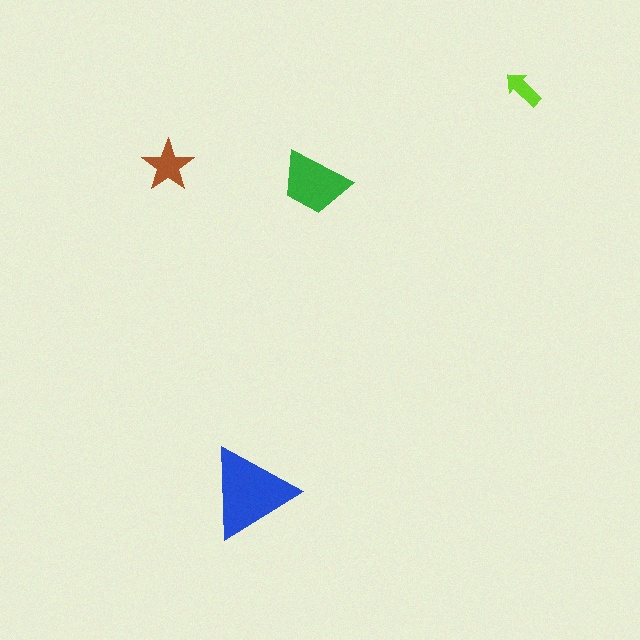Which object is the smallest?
The lime arrow.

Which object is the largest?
The blue triangle.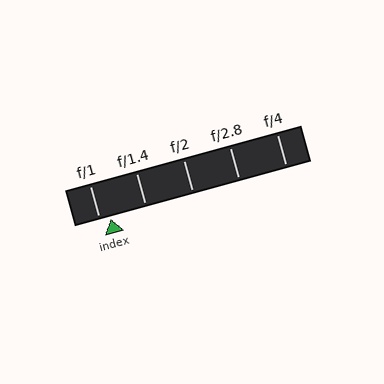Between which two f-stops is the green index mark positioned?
The index mark is between f/1 and f/1.4.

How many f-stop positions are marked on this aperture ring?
There are 5 f-stop positions marked.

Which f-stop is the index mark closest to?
The index mark is closest to f/1.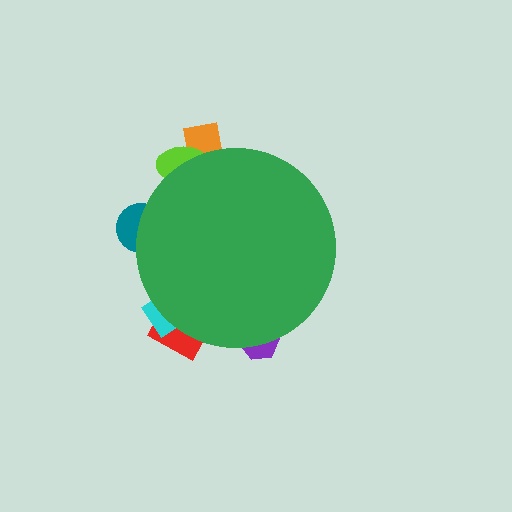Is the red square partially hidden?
Yes, the red square is partially hidden behind the green circle.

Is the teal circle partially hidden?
Yes, the teal circle is partially hidden behind the green circle.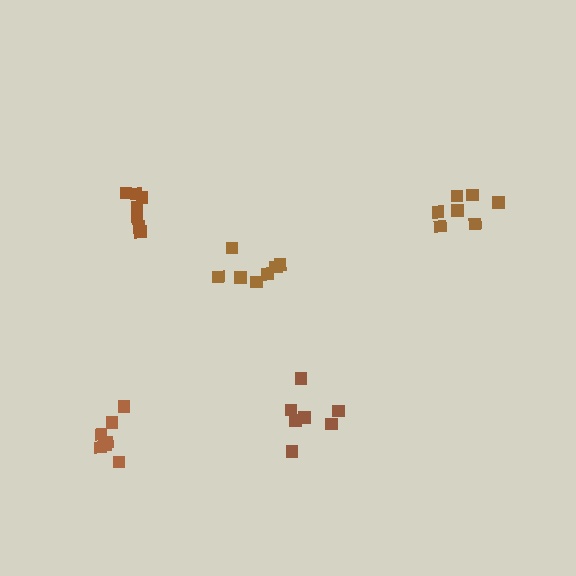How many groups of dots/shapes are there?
There are 5 groups.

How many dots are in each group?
Group 1: 7 dots, Group 2: 8 dots, Group 3: 7 dots, Group 4: 7 dots, Group 5: 7 dots (36 total).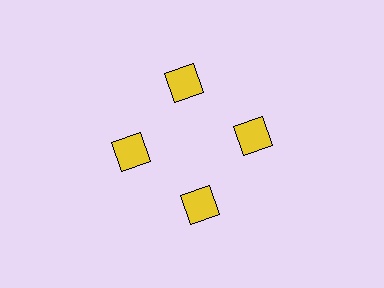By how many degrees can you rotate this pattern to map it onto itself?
The pattern maps onto itself every 90 degrees of rotation.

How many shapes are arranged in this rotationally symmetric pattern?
There are 4 shapes, arranged in 4 groups of 1.